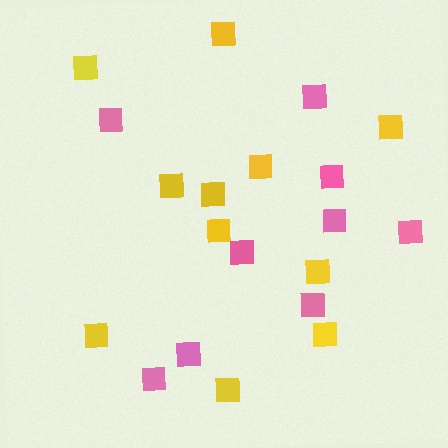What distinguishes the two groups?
There are 2 groups: one group of yellow squares (11) and one group of pink squares (9).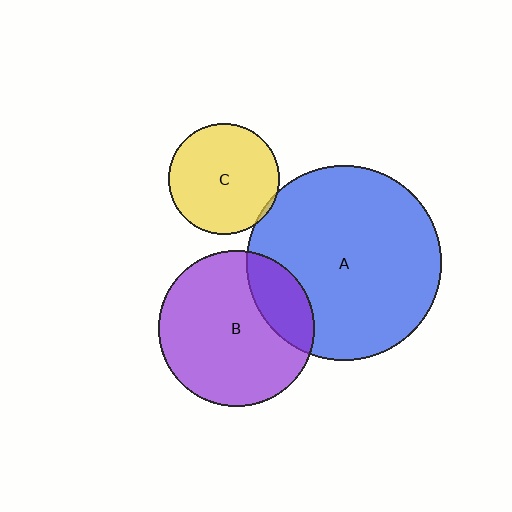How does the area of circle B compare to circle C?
Approximately 2.0 times.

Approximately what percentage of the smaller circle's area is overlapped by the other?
Approximately 20%.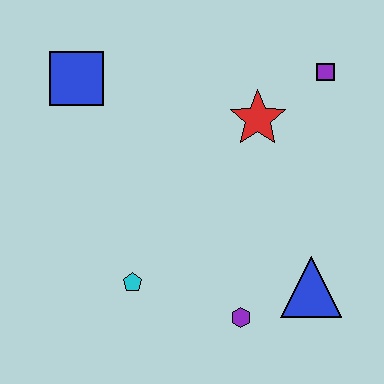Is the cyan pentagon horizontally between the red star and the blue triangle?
No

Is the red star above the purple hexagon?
Yes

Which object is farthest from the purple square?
The cyan pentagon is farthest from the purple square.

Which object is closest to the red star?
The purple square is closest to the red star.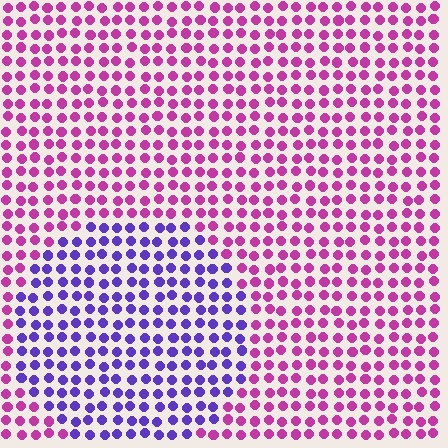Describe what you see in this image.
The image is filled with small magenta elements in a uniform arrangement. A circle-shaped region is visible where the elements are tinted to a slightly different hue, forming a subtle color boundary.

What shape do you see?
I see a circle.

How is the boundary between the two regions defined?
The boundary is defined purely by a slight shift in hue (about 56 degrees). Spacing, size, and orientation are identical on both sides.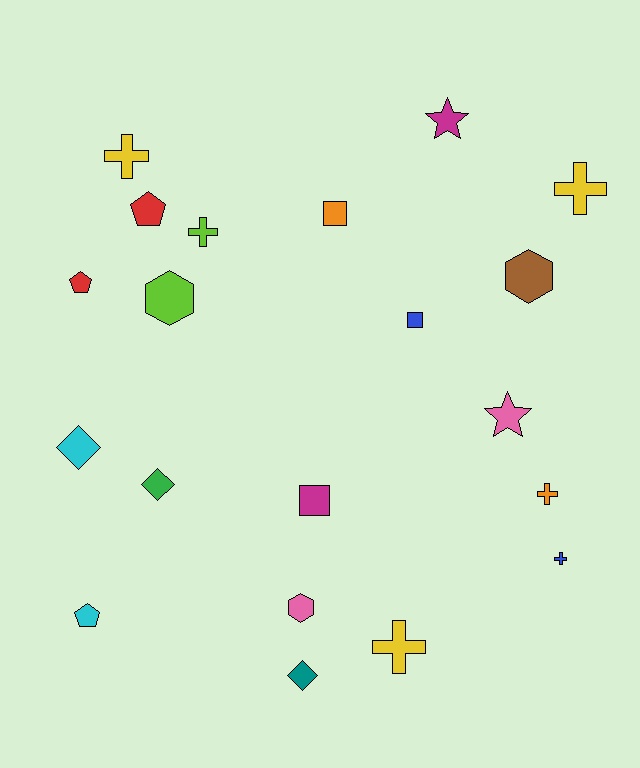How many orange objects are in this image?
There are 2 orange objects.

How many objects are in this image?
There are 20 objects.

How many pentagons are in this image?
There are 3 pentagons.